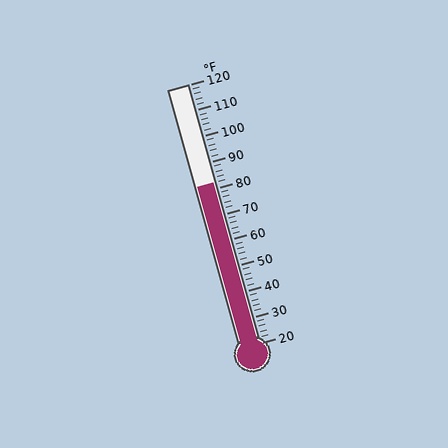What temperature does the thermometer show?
The thermometer shows approximately 82°F.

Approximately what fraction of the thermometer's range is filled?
The thermometer is filled to approximately 60% of its range.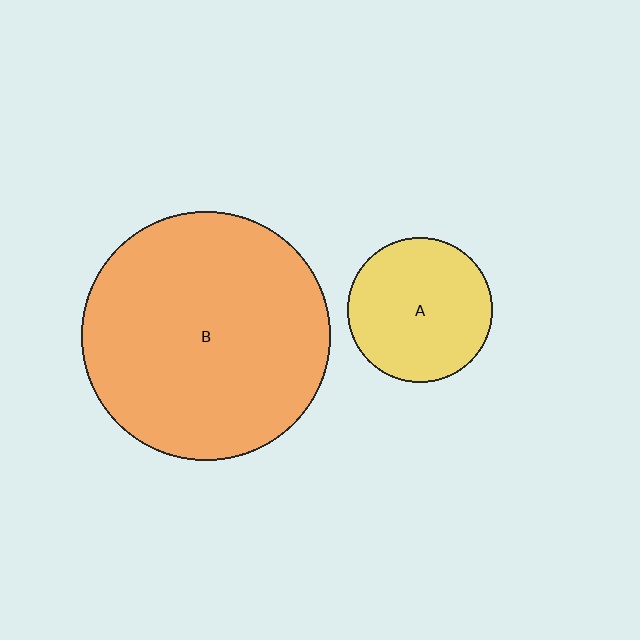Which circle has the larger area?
Circle B (orange).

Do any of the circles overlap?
No, none of the circles overlap.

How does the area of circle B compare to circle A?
Approximately 3.0 times.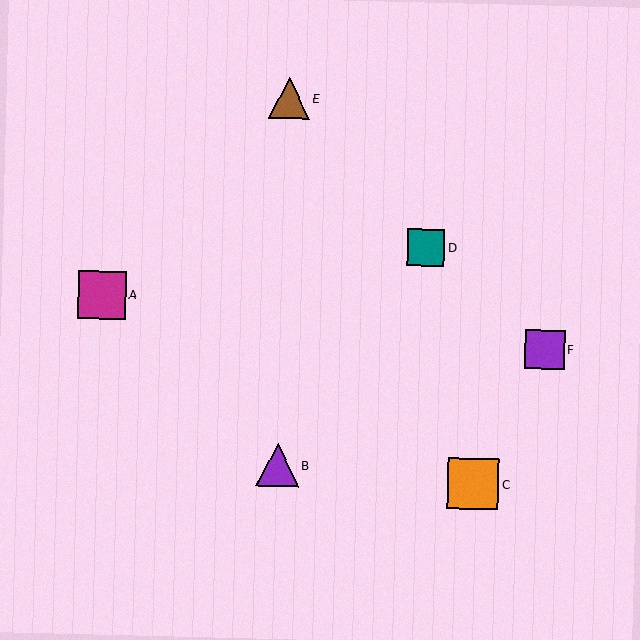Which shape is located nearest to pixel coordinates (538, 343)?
The purple square (labeled F) at (545, 349) is nearest to that location.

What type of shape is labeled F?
Shape F is a purple square.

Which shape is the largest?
The orange square (labeled C) is the largest.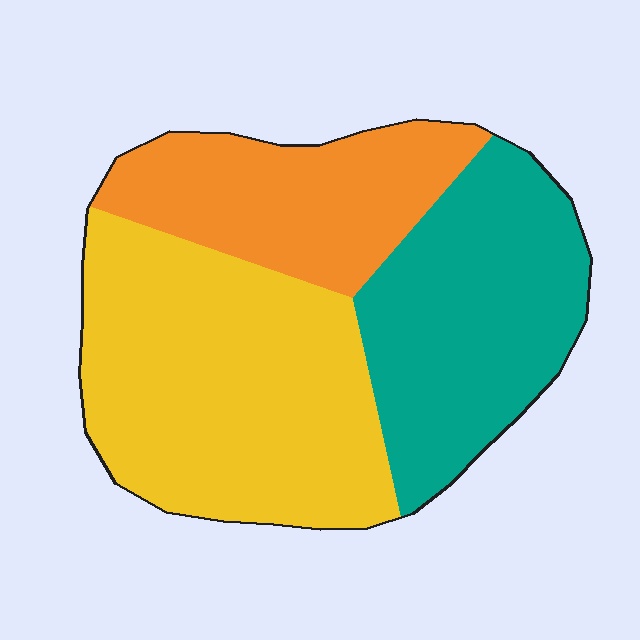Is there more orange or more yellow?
Yellow.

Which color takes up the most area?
Yellow, at roughly 45%.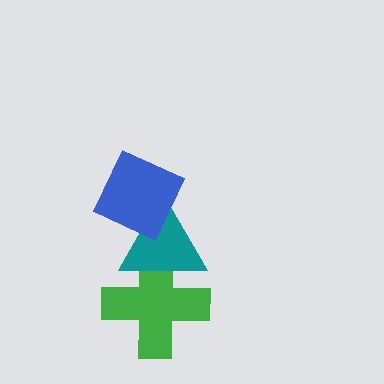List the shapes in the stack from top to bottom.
From top to bottom: the blue diamond, the teal triangle, the green cross.